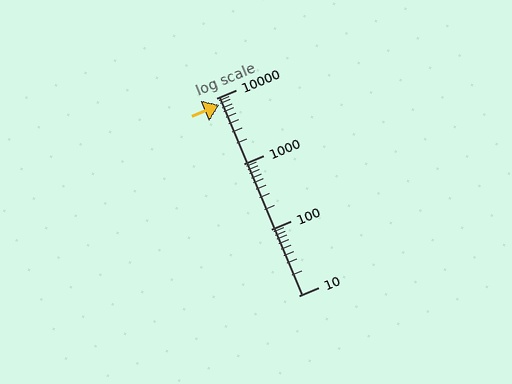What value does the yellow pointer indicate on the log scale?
The pointer indicates approximately 7900.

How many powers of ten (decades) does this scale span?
The scale spans 3 decades, from 10 to 10000.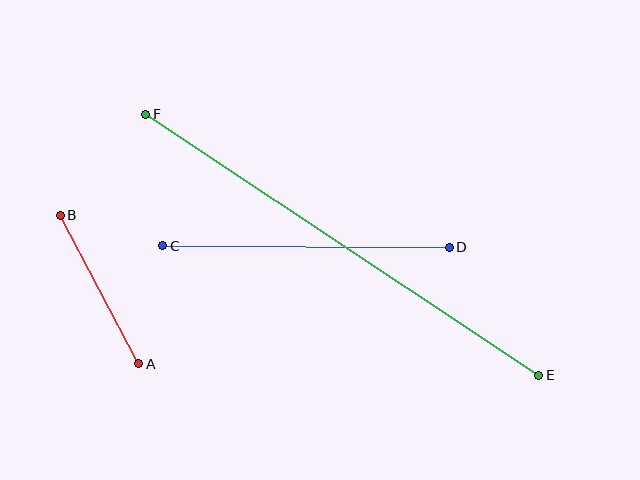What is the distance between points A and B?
The distance is approximately 168 pixels.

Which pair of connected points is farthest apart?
Points E and F are farthest apart.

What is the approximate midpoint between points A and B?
The midpoint is at approximately (100, 289) pixels.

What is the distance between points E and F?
The distance is approximately 472 pixels.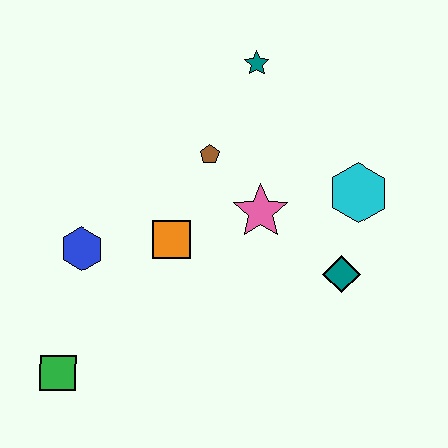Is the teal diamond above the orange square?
No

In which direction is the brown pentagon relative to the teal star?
The brown pentagon is below the teal star.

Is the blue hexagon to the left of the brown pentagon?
Yes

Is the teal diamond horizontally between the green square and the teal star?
No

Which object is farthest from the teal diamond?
The green square is farthest from the teal diamond.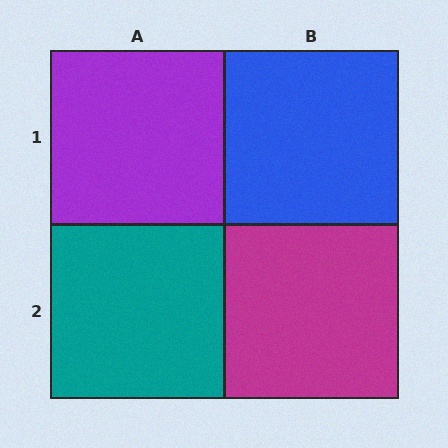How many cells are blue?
1 cell is blue.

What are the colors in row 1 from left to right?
Purple, blue.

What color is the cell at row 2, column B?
Magenta.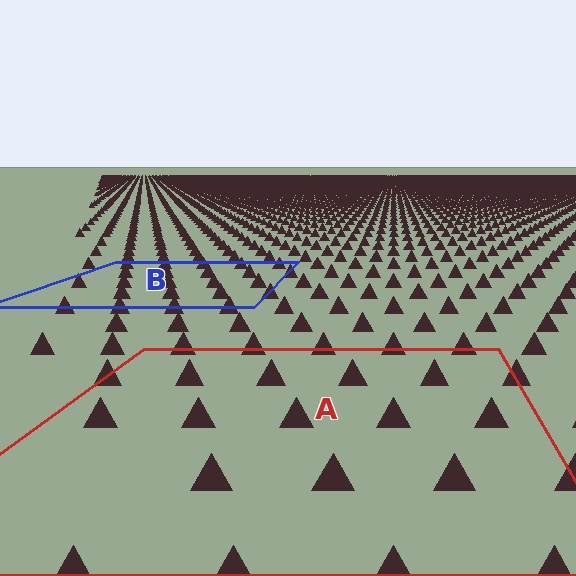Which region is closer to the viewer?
Region A is closer. The texture elements there are larger and more spread out.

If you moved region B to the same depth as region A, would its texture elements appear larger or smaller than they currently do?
They would appear larger. At a closer depth, the same texture elements are projected at a bigger on-screen size.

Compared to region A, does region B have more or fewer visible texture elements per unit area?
Region B has more texture elements per unit area — they are packed more densely because it is farther away.